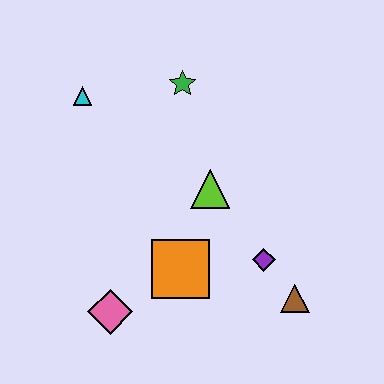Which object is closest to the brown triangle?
The purple diamond is closest to the brown triangle.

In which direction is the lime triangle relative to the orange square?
The lime triangle is above the orange square.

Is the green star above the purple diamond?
Yes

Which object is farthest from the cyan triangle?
The brown triangle is farthest from the cyan triangle.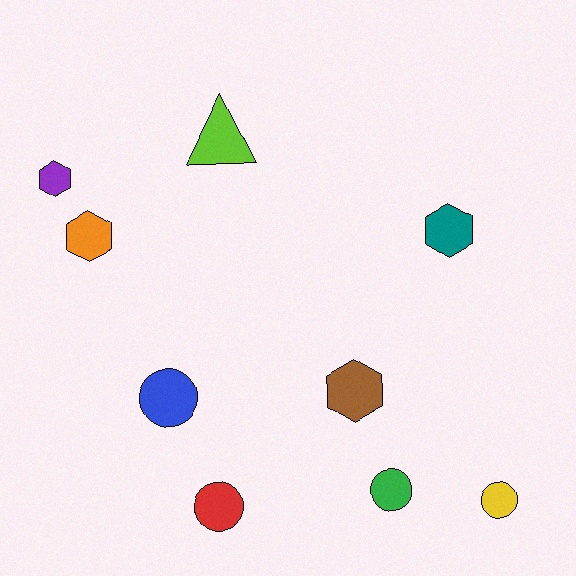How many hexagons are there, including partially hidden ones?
There are 4 hexagons.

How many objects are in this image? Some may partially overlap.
There are 9 objects.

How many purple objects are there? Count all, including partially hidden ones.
There is 1 purple object.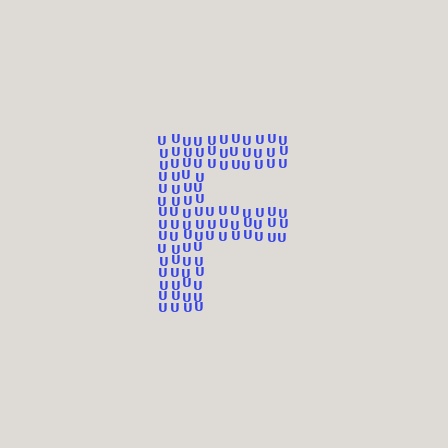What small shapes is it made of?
It is made of small letter U's.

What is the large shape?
The large shape is the letter F.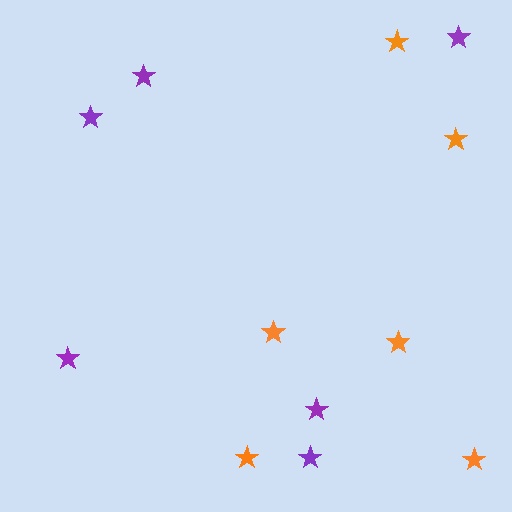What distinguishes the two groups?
There are 2 groups: one group of orange stars (6) and one group of purple stars (6).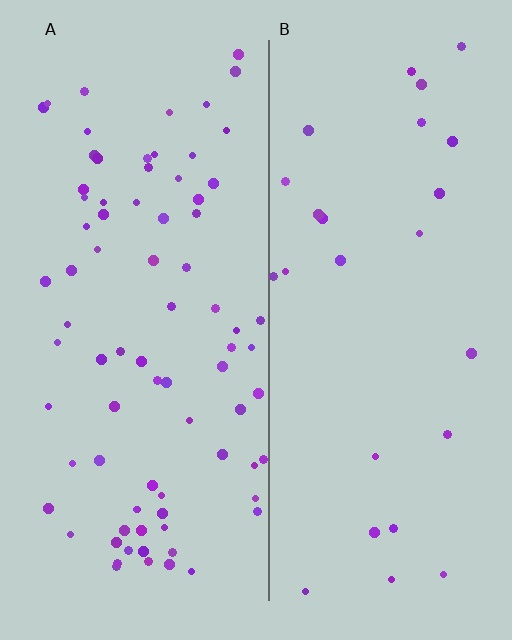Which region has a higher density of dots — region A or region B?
A (the left).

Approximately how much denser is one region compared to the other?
Approximately 3.1× — region A over region B.